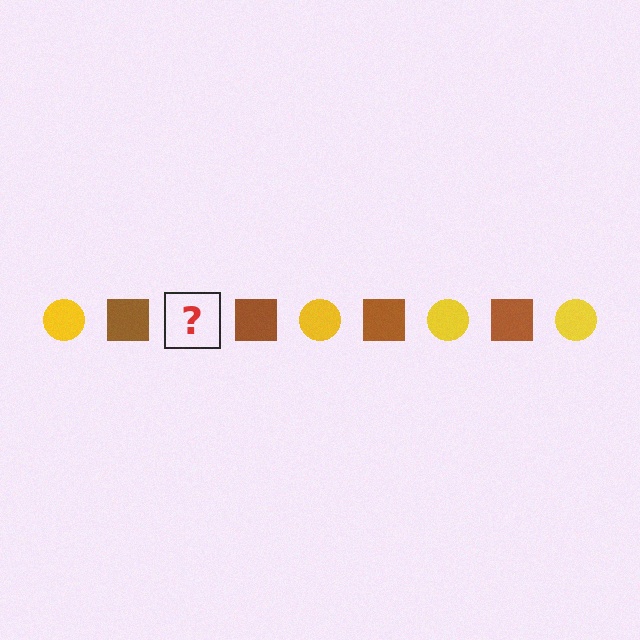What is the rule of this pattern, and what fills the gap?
The rule is that the pattern alternates between yellow circle and brown square. The gap should be filled with a yellow circle.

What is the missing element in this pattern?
The missing element is a yellow circle.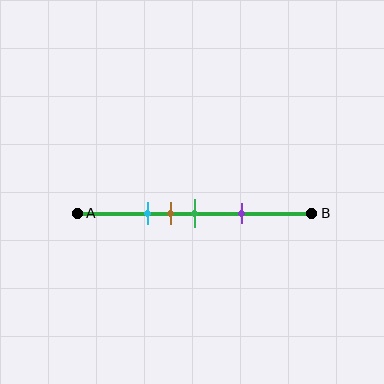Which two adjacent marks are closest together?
The brown and green marks are the closest adjacent pair.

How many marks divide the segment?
There are 4 marks dividing the segment.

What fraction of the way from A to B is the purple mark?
The purple mark is approximately 70% (0.7) of the way from A to B.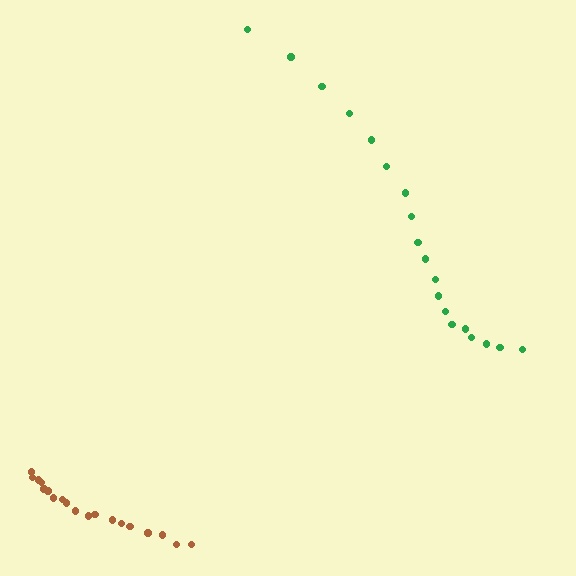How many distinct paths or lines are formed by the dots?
There are 2 distinct paths.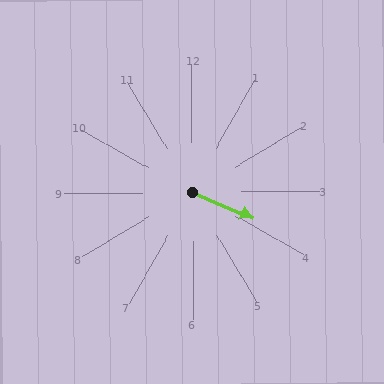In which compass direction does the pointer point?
Southeast.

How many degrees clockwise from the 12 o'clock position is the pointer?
Approximately 114 degrees.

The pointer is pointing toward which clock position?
Roughly 4 o'clock.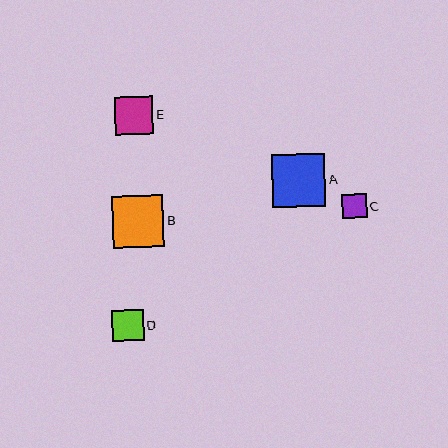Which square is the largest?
Square A is the largest with a size of approximately 53 pixels.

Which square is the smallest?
Square C is the smallest with a size of approximately 24 pixels.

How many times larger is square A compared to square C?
Square A is approximately 2.2 times the size of square C.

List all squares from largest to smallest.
From largest to smallest: A, B, E, D, C.